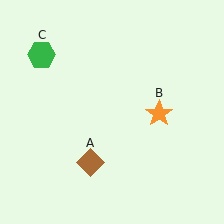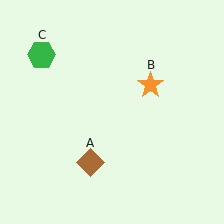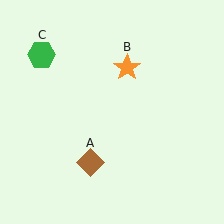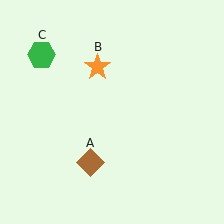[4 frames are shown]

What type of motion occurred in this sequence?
The orange star (object B) rotated counterclockwise around the center of the scene.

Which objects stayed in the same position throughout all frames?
Brown diamond (object A) and green hexagon (object C) remained stationary.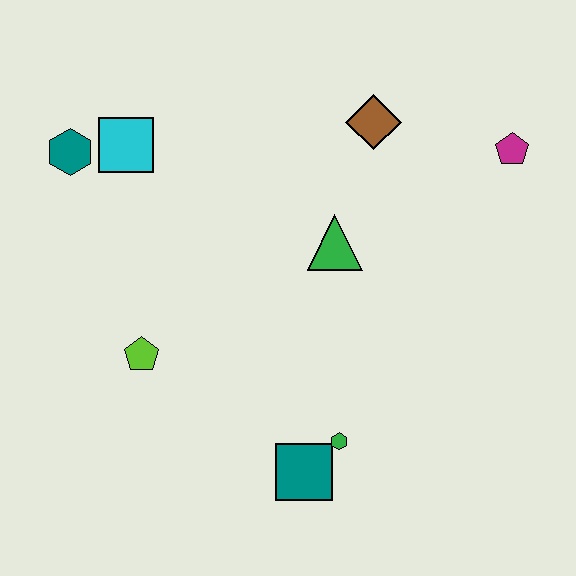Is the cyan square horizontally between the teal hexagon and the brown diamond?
Yes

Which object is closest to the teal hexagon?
The cyan square is closest to the teal hexagon.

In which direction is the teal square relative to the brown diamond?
The teal square is below the brown diamond.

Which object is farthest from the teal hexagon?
The magenta pentagon is farthest from the teal hexagon.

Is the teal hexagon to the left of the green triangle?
Yes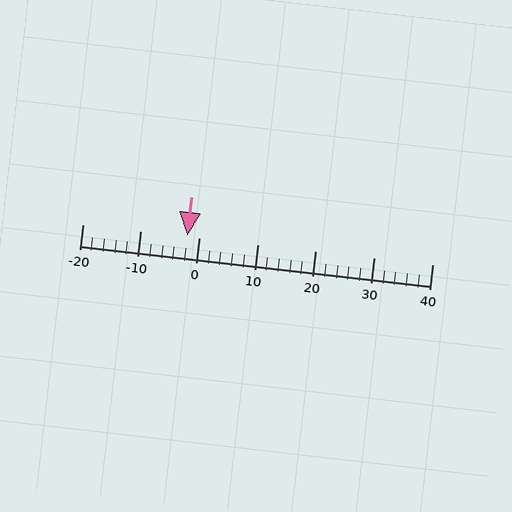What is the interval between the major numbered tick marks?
The major tick marks are spaced 10 units apart.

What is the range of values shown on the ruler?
The ruler shows values from -20 to 40.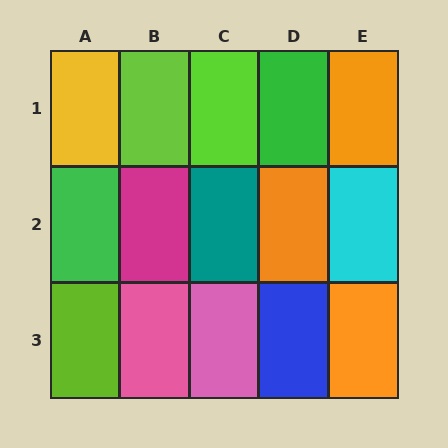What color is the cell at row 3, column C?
Pink.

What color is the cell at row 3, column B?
Pink.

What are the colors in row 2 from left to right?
Green, magenta, teal, orange, cyan.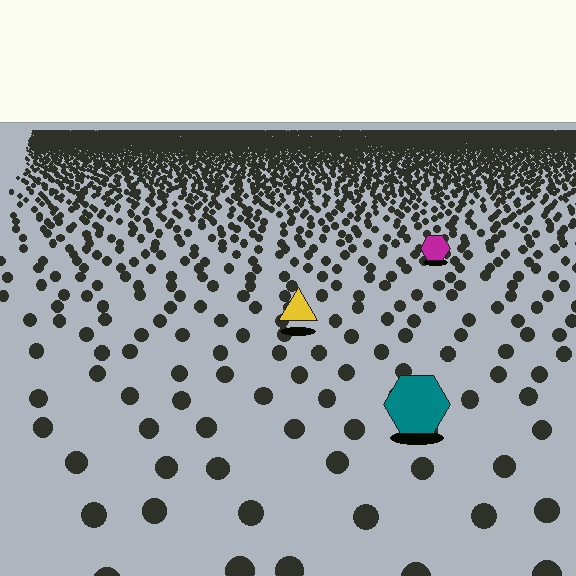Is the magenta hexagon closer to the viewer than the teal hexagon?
No. The teal hexagon is closer — you can tell from the texture gradient: the ground texture is coarser near it.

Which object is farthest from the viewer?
The magenta hexagon is farthest from the viewer. It appears smaller and the ground texture around it is denser.